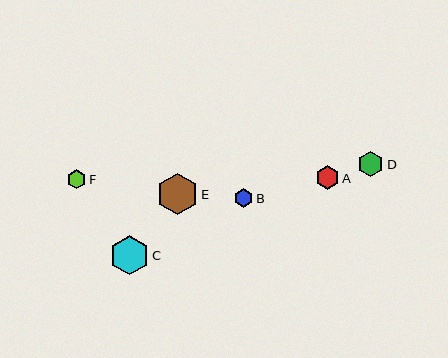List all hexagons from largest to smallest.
From largest to smallest: E, C, D, A, F, B.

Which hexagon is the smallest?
Hexagon B is the smallest with a size of approximately 19 pixels.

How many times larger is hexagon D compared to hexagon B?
Hexagon D is approximately 1.4 times the size of hexagon B.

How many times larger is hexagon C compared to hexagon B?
Hexagon C is approximately 2.1 times the size of hexagon B.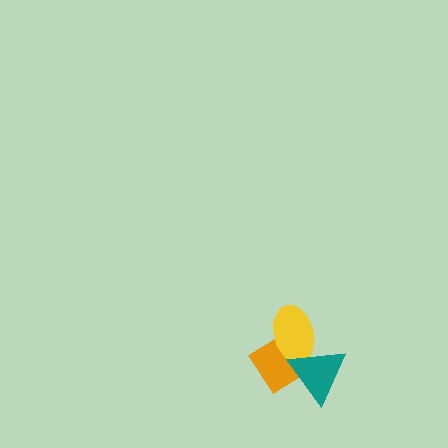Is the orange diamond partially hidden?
Yes, it is partially covered by another shape.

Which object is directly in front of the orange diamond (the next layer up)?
The yellow ellipse is directly in front of the orange diamond.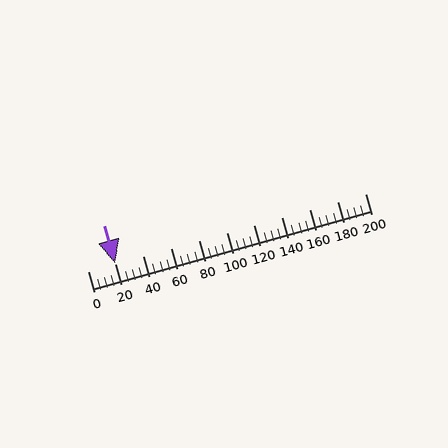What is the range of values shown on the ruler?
The ruler shows values from 0 to 200.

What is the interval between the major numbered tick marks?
The major tick marks are spaced 20 units apart.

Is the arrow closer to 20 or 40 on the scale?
The arrow is closer to 20.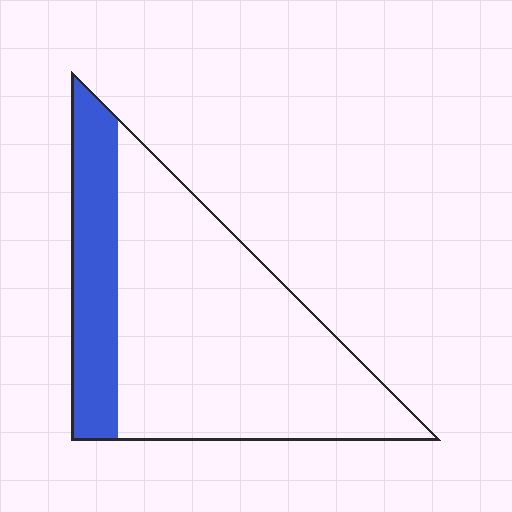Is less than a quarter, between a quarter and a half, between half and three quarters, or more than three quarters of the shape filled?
Less than a quarter.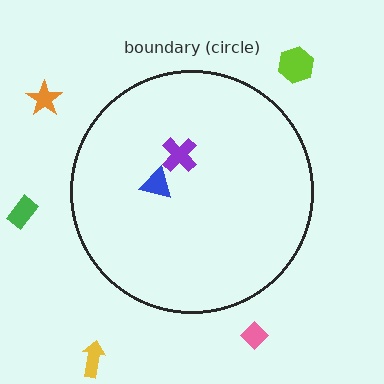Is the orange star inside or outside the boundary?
Outside.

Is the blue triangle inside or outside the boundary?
Inside.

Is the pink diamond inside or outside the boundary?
Outside.